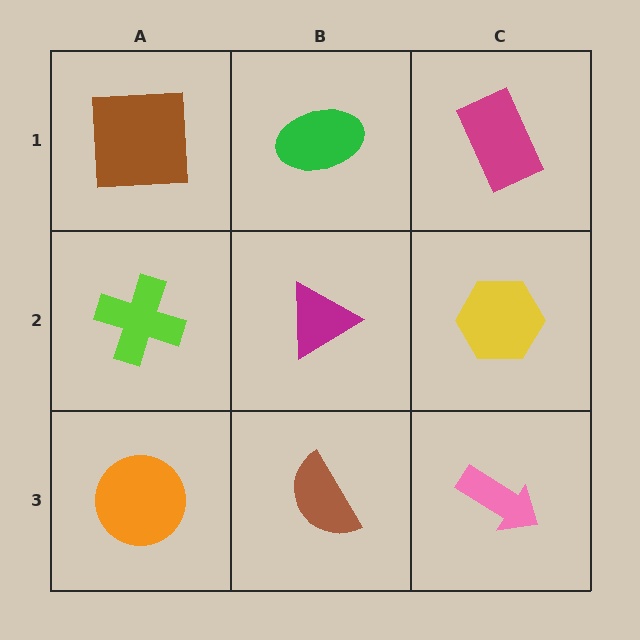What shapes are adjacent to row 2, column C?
A magenta rectangle (row 1, column C), a pink arrow (row 3, column C), a magenta triangle (row 2, column B).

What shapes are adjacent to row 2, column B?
A green ellipse (row 1, column B), a brown semicircle (row 3, column B), a lime cross (row 2, column A), a yellow hexagon (row 2, column C).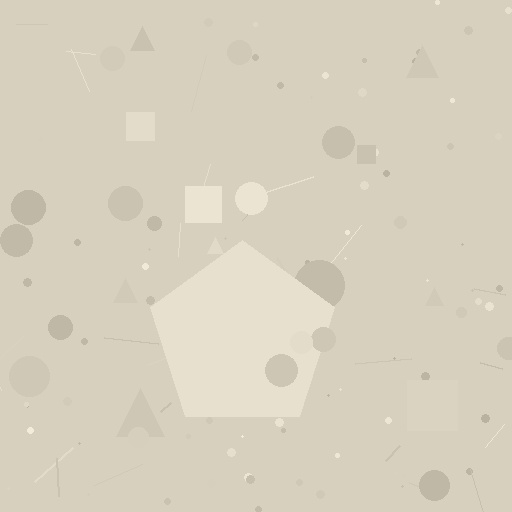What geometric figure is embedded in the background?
A pentagon is embedded in the background.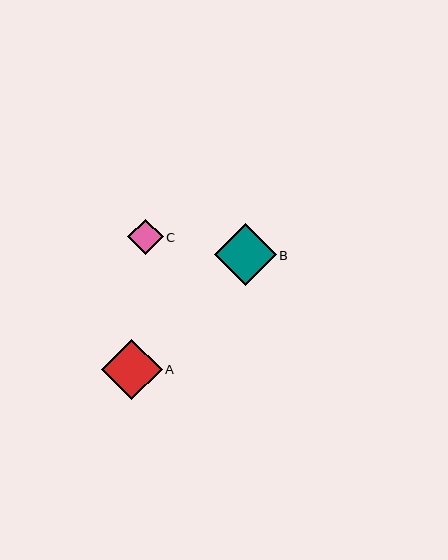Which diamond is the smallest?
Diamond C is the smallest with a size of approximately 35 pixels.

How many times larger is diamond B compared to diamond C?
Diamond B is approximately 1.7 times the size of diamond C.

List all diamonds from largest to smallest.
From largest to smallest: B, A, C.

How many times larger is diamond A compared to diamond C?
Diamond A is approximately 1.7 times the size of diamond C.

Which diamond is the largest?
Diamond B is the largest with a size of approximately 61 pixels.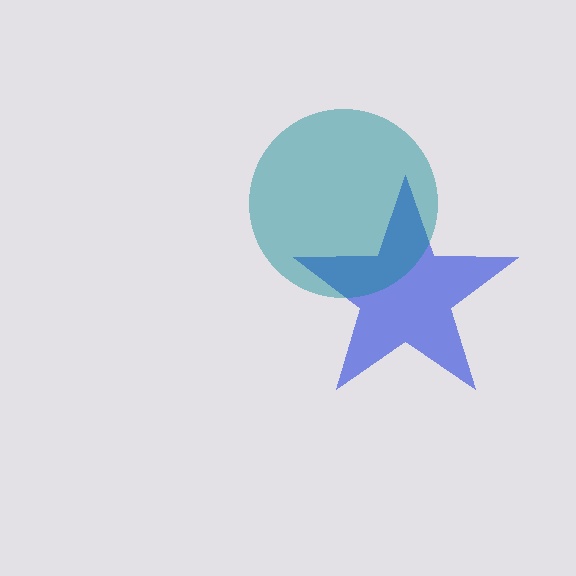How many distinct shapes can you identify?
There are 2 distinct shapes: a blue star, a teal circle.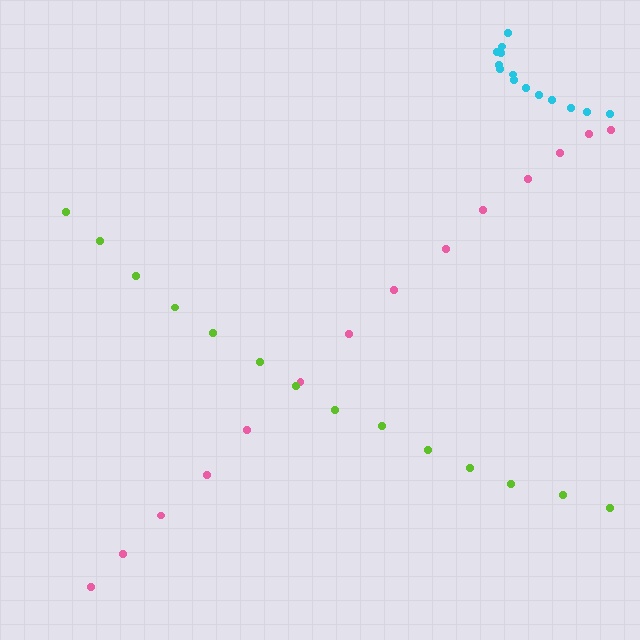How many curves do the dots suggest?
There are 3 distinct paths.